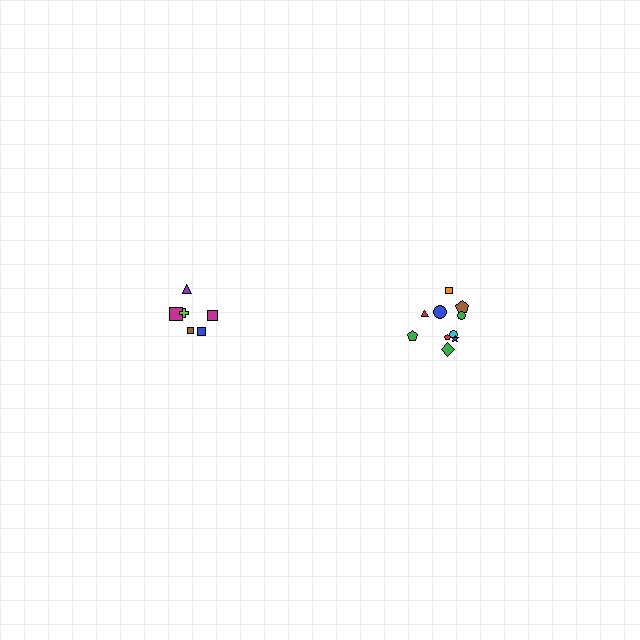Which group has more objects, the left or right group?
The right group.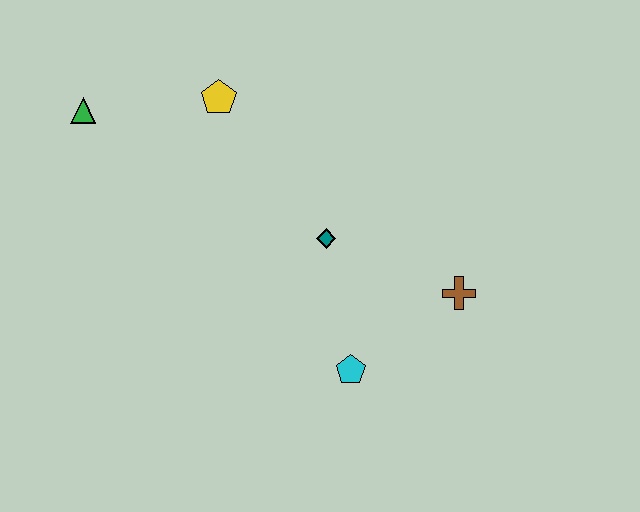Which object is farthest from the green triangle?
The brown cross is farthest from the green triangle.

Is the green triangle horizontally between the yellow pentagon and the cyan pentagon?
No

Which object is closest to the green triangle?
The yellow pentagon is closest to the green triangle.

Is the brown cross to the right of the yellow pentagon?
Yes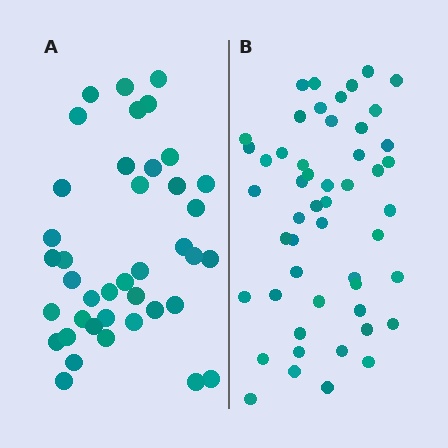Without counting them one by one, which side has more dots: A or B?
Region B (the right region) has more dots.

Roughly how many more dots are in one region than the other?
Region B has roughly 12 or so more dots than region A.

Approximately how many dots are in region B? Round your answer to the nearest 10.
About 50 dots. (The exact count is 51, which rounds to 50.)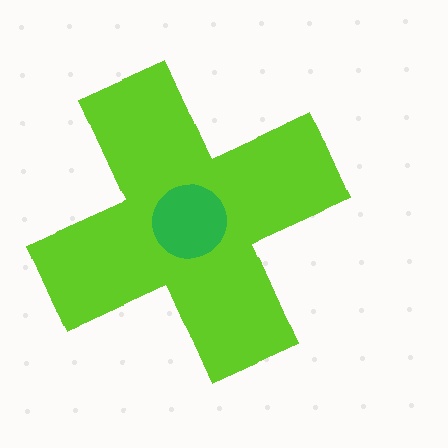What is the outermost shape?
The lime cross.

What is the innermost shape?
The green circle.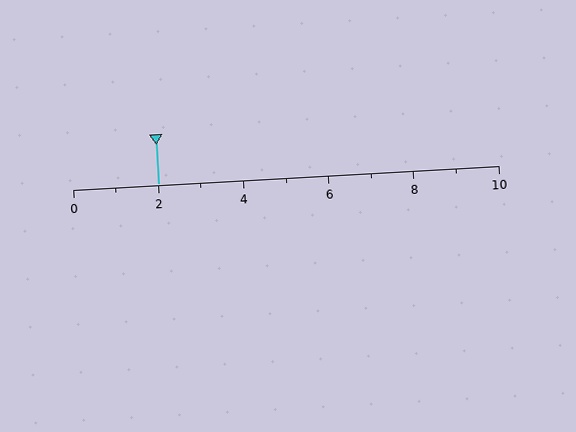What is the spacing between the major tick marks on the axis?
The major ticks are spaced 2 apart.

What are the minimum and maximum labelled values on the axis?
The axis runs from 0 to 10.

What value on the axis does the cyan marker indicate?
The marker indicates approximately 2.